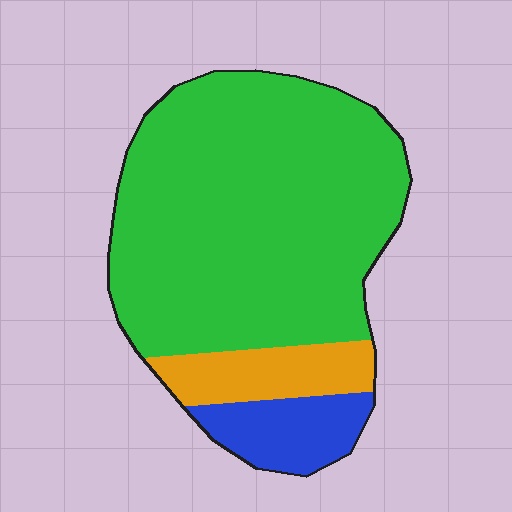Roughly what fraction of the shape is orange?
Orange covers about 10% of the shape.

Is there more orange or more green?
Green.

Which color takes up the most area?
Green, at roughly 75%.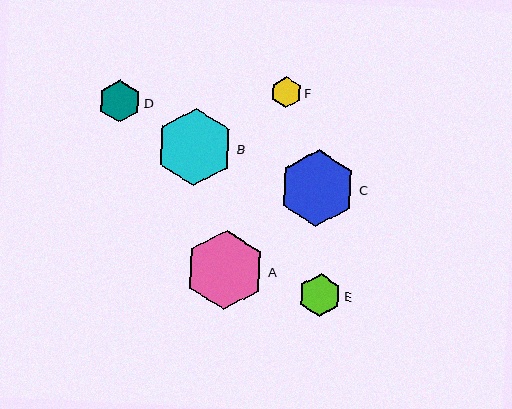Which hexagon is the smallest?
Hexagon F is the smallest with a size of approximately 31 pixels.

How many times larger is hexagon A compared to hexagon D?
Hexagon A is approximately 1.9 times the size of hexagon D.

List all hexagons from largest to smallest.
From largest to smallest: A, B, C, E, D, F.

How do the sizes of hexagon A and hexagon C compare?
Hexagon A and hexagon C are approximately the same size.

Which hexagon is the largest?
Hexagon A is the largest with a size of approximately 79 pixels.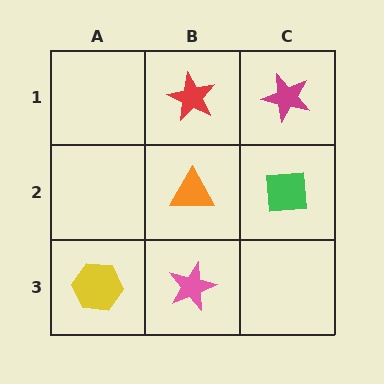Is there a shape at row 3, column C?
No, that cell is empty.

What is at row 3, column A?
A yellow hexagon.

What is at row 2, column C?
A green square.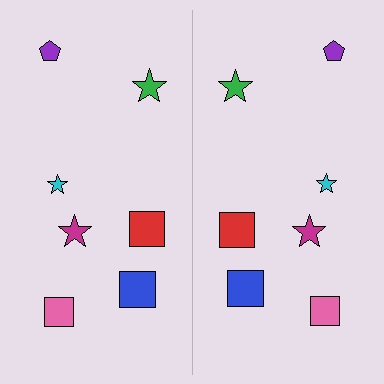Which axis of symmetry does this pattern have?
The pattern has a vertical axis of symmetry running through the center of the image.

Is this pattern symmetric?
Yes, this pattern has bilateral (reflection) symmetry.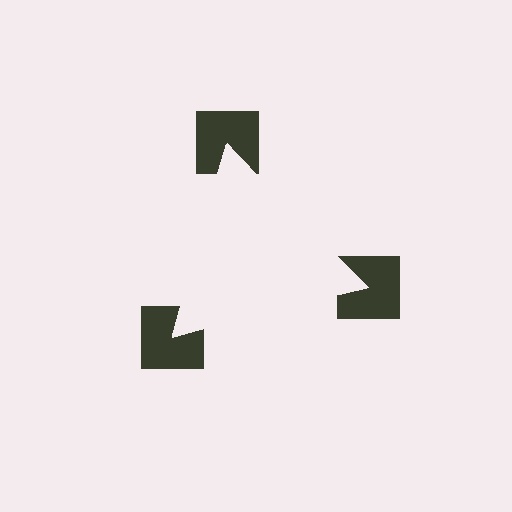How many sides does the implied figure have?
3 sides.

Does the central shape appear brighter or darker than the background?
It typically appears slightly brighter than the background, even though no actual brightness change is drawn.